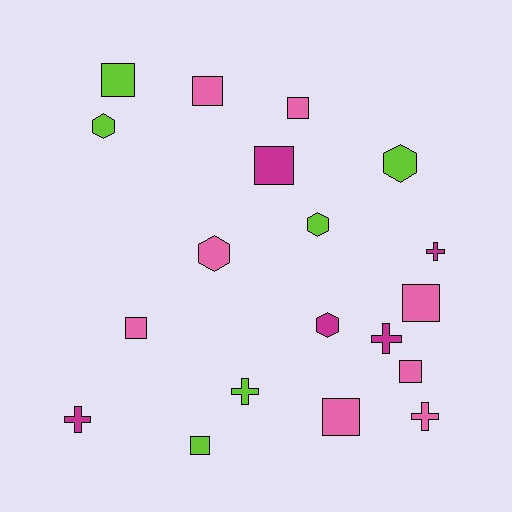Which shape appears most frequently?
Square, with 9 objects.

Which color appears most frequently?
Pink, with 8 objects.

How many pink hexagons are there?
There is 1 pink hexagon.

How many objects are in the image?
There are 19 objects.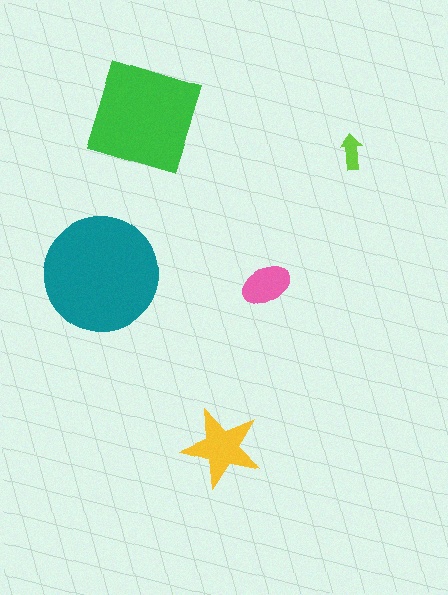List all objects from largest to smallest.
The teal circle, the green diamond, the yellow star, the pink ellipse, the lime arrow.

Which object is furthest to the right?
The lime arrow is rightmost.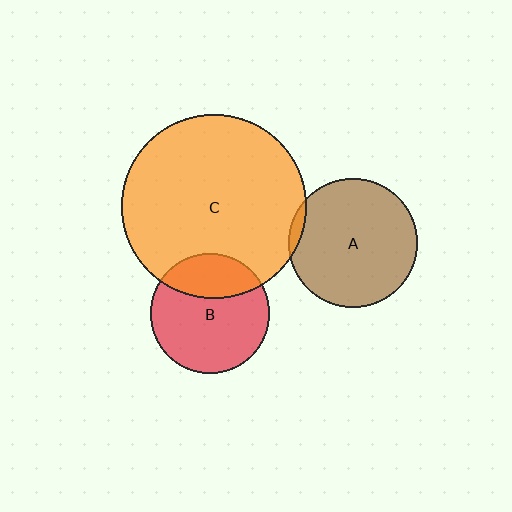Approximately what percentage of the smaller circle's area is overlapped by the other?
Approximately 30%.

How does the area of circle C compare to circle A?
Approximately 2.1 times.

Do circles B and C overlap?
Yes.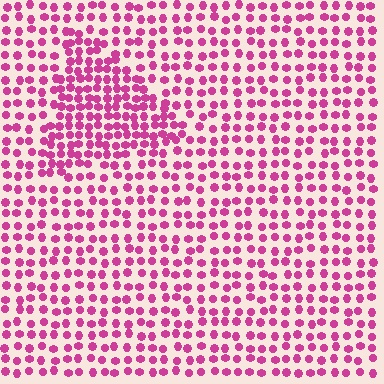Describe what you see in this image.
The image contains small magenta elements arranged at two different densities. A triangle-shaped region is visible where the elements are more densely packed than the surrounding area.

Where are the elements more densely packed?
The elements are more densely packed inside the triangle boundary.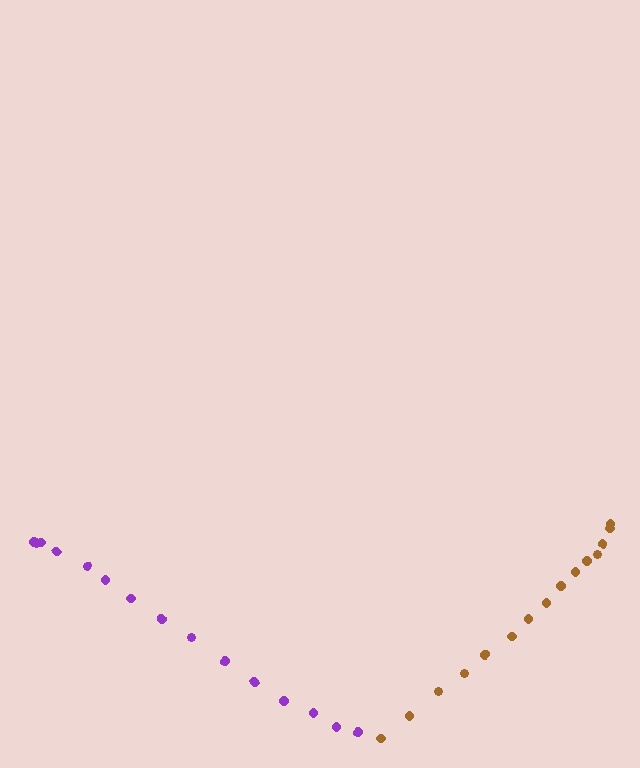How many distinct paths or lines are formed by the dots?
There are 2 distinct paths.